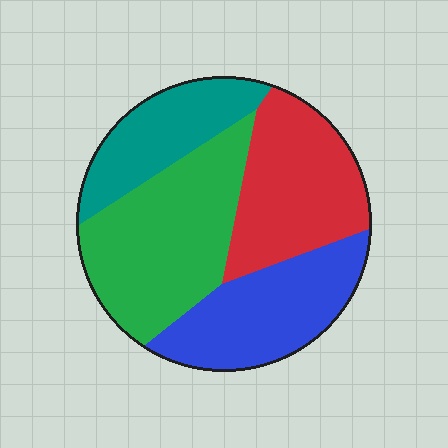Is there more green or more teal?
Green.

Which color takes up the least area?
Teal, at roughly 20%.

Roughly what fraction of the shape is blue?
Blue takes up about one quarter (1/4) of the shape.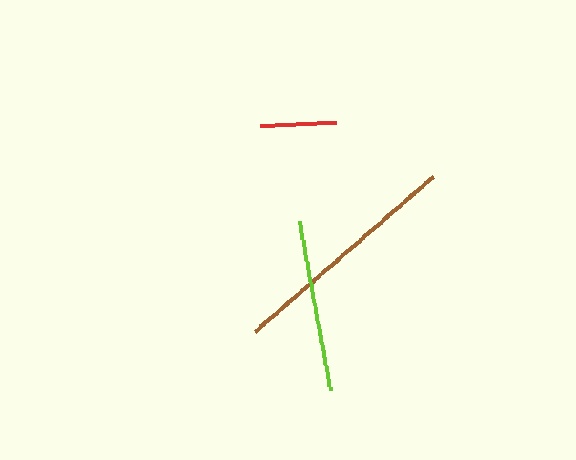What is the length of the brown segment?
The brown segment is approximately 235 pixels long.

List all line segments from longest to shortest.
From longest to shortest: brown, lime, red.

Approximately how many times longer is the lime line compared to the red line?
The lime line is approximately 2.3 times the length of the red line.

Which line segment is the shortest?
The red line is the shortest at approximately 76 pixels.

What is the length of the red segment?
The red segment is approximately 76 pixels long.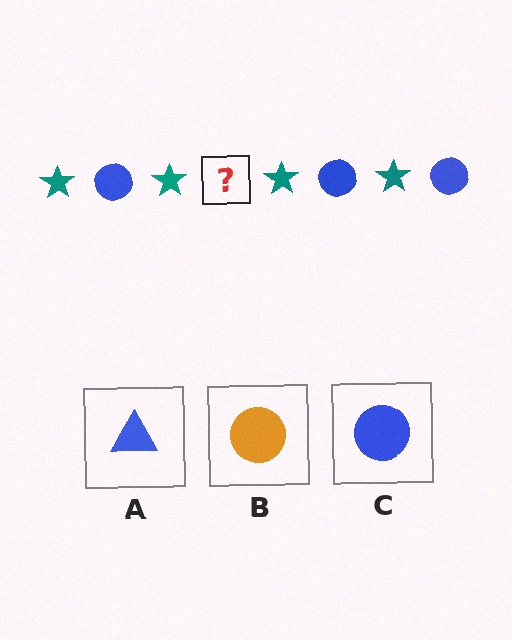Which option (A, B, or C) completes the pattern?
C.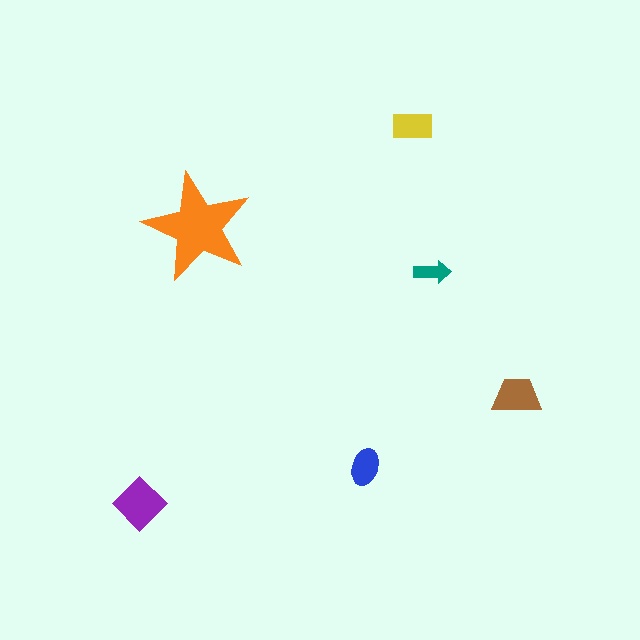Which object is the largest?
The orange star.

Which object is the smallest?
The teal arrow.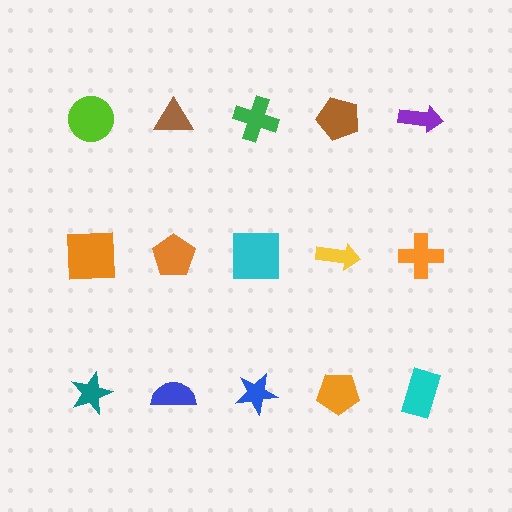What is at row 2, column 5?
An orange cross.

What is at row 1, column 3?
A green cross.